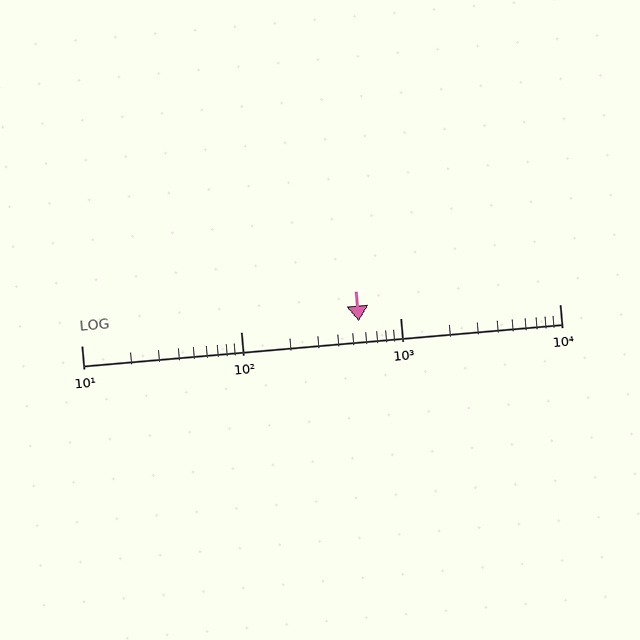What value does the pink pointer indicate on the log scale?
The pointer indicates approximately 550.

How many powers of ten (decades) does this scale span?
The scale spans 3 decades, from 10 to 10000.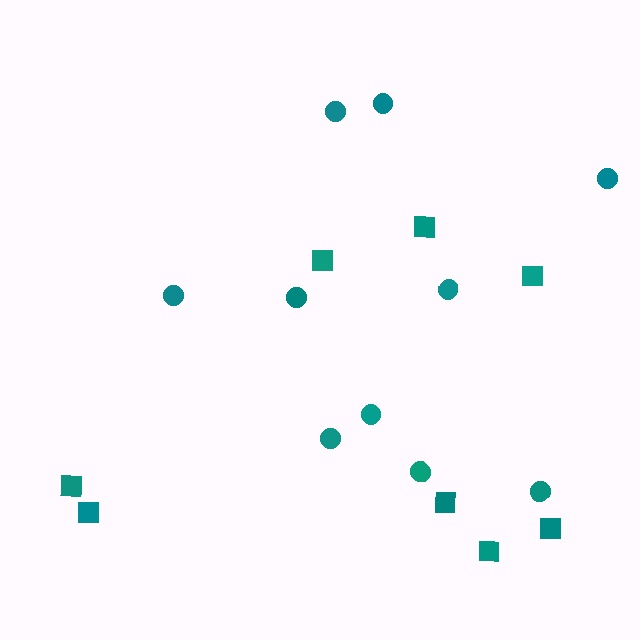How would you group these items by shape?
There are 2 groups: one group of circles (10) and one group of squares (8).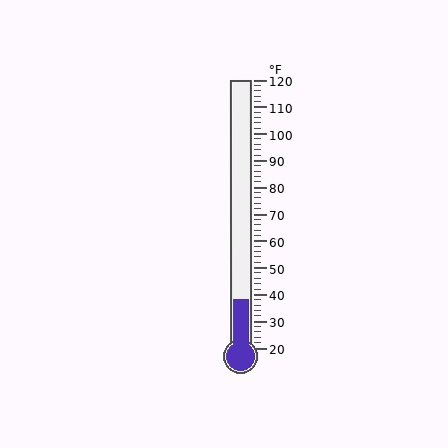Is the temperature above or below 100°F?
The temperature is below 100°F.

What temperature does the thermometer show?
The thermometer shows approximately 38°F.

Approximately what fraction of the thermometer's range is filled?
The thermometer is filled to approximately 20% of its range.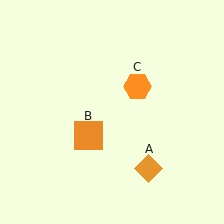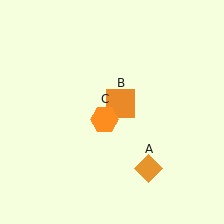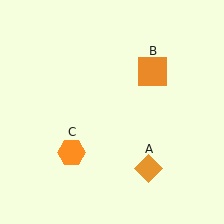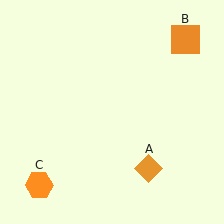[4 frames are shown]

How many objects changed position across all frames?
2 objects changed position: orange square (object B), orange hexagon (object C).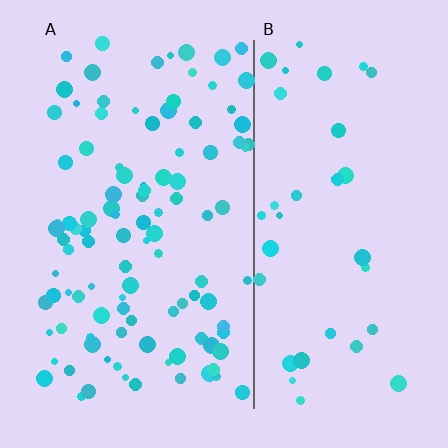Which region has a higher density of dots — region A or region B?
A (the left).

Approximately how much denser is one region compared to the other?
Approximately 2.8× — region A over region B.